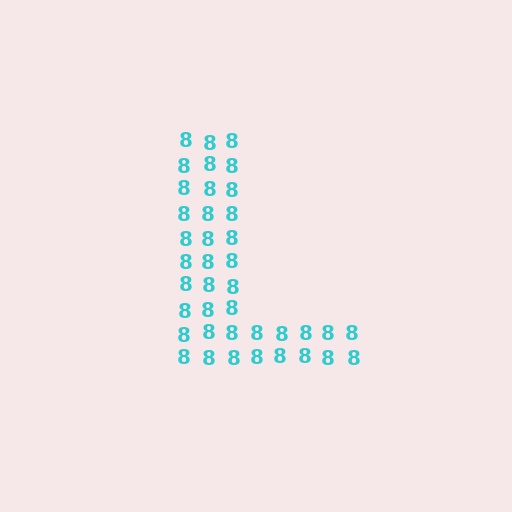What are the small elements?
The small elements are digit 8's.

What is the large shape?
The large shape is the letter L.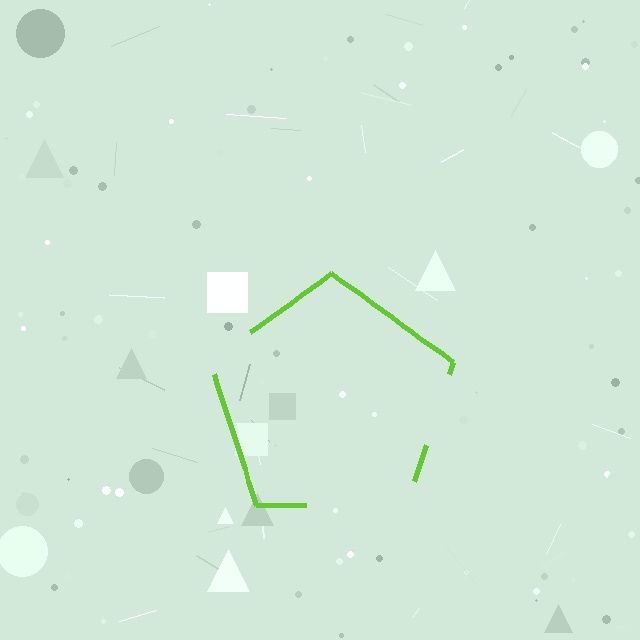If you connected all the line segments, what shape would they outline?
They would outline a pentagon.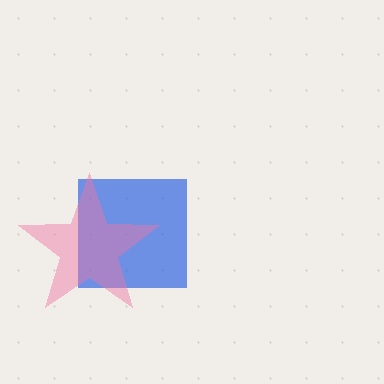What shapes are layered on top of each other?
The layered shapes are: a blue square, a pink star.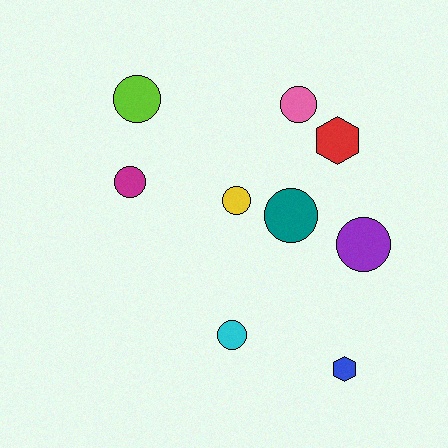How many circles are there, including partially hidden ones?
There are 7 circles.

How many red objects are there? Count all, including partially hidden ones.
There is 1 red object.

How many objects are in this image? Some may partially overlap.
There are 9 objects.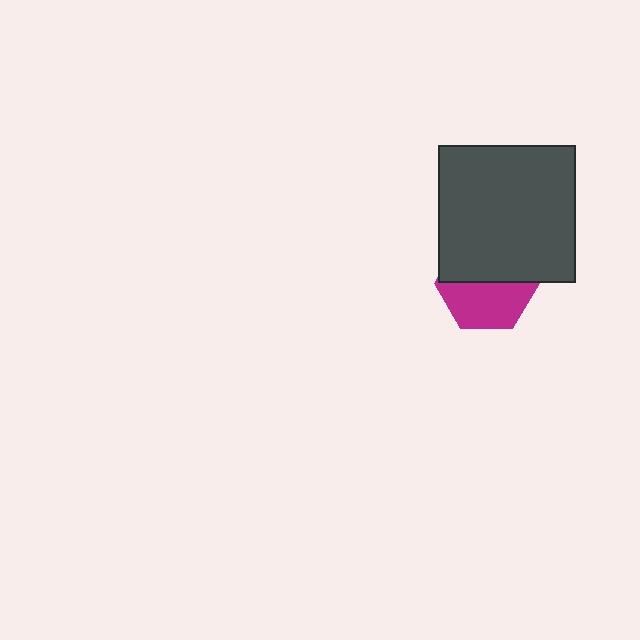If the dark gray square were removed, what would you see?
You would see the complete magenta hexagon.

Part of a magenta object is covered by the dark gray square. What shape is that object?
It is a hexagon.